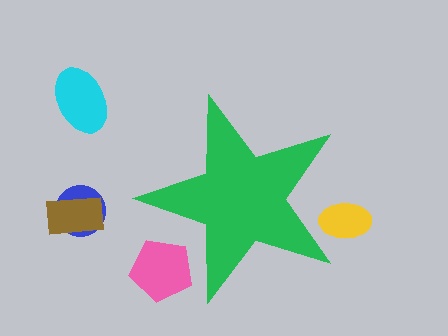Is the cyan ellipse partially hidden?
No, the cyan ellipse is fully visible.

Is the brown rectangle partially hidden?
No, the brown rectangle is fully visible.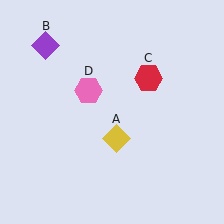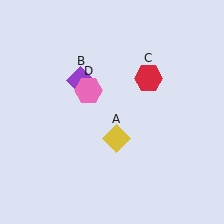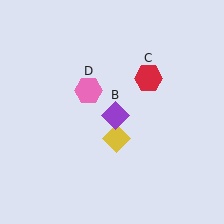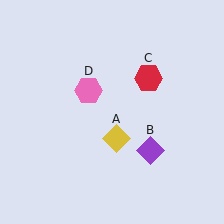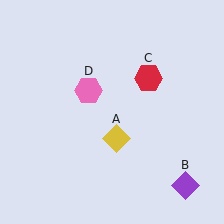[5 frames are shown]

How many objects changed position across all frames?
1 object changed position: purple diamond (object B).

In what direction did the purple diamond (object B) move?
The purple diamond (object B) moved down and to the right.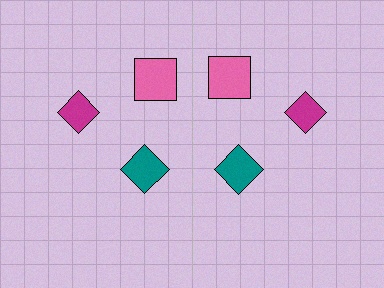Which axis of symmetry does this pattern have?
The pattern has a vertical axis of symmetry running through the center of the image.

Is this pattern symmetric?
Yes, this pattern has bilateral (reflection) symmetry.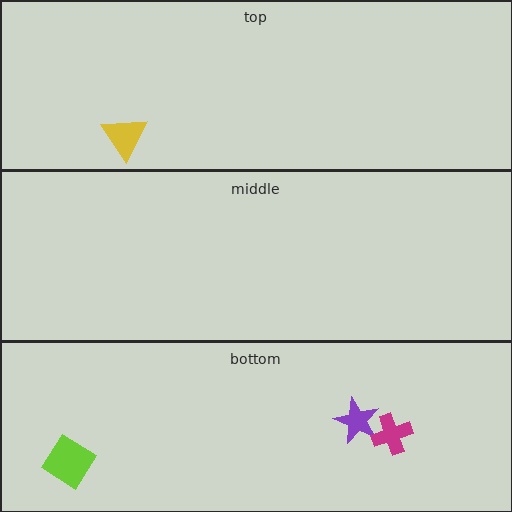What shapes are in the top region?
The yellow triangle.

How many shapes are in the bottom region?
3.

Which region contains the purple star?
The bottom region.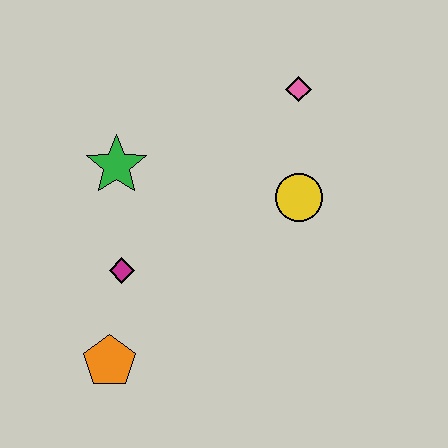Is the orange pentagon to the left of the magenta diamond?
Yes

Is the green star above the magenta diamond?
Yes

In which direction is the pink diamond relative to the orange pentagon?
The pink diamond is above the orange pentagon.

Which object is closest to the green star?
The magenta diamond is closest to the green star.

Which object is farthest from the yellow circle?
The orange pentagon is farthest from the yellow circle.